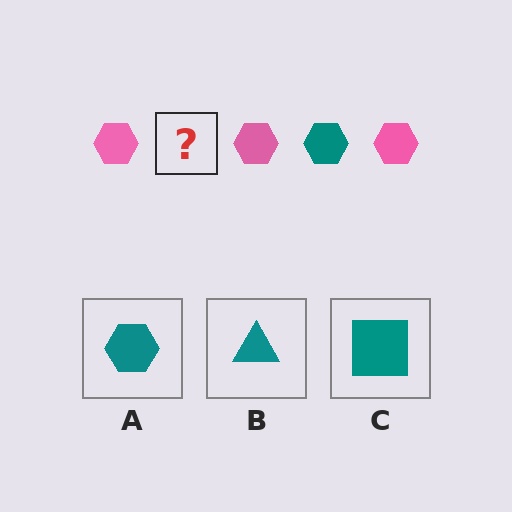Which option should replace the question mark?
Option A.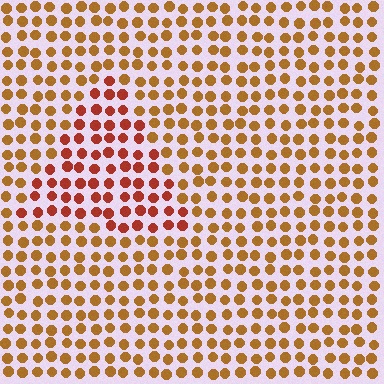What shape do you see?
I see a triangle.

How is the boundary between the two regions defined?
The boundary is defined purely by a slight shift in hue (about 29 degrees). Spacing, size, and orientation are identical on both sides.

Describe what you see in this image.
The image is filled with small brown elements in a uniform arrangement. A triangle-shaped region is visible where the elements are tinted to a slightly different hue, forming a subtle color boundary.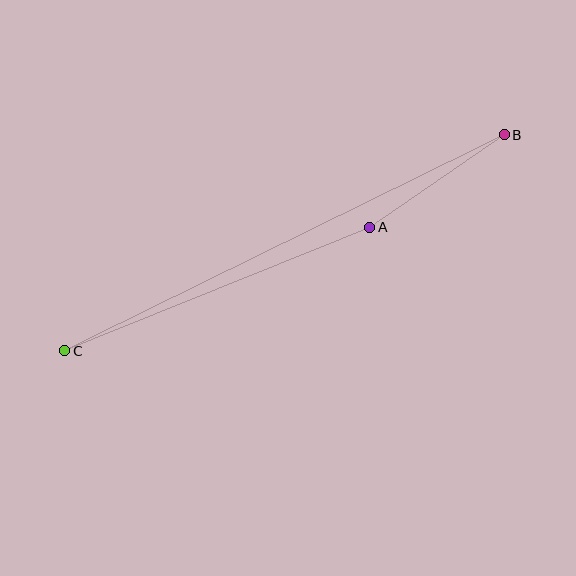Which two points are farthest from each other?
Points B and C are farthest from each other.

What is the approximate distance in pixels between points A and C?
The distance between A and C is approximately 329 pixels.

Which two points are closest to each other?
Points A and B are closest to each other.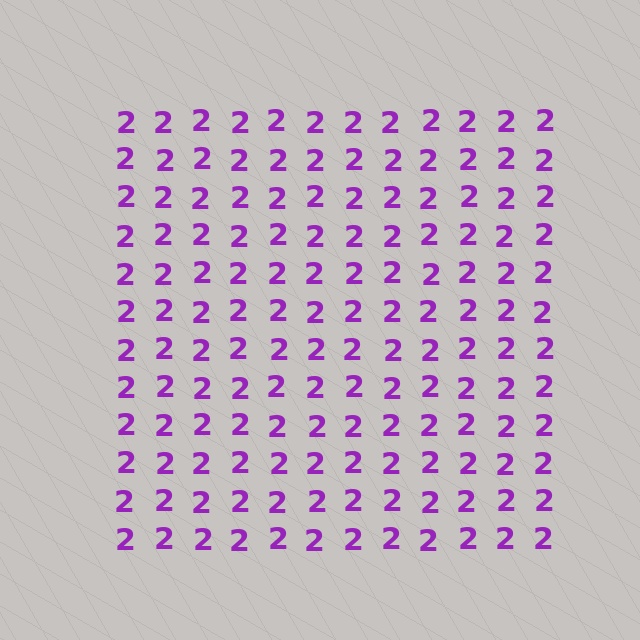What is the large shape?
The large shape is a square.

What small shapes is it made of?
It is made of small digit 2's.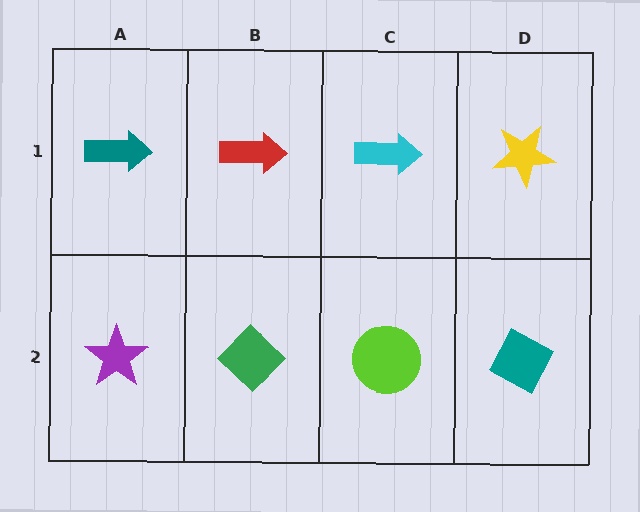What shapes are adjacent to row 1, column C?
A lime circle (row 2, column C), a red arrow (row 1, column B), a yellow star (row 1, column D).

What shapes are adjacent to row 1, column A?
A purple star (row 2, column A), a red arrow (row 1, column B).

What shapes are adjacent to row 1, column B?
A green diamond (row 2, column B), a teal arrow (row 1, column A), a cyan arrow (row 1, column C).